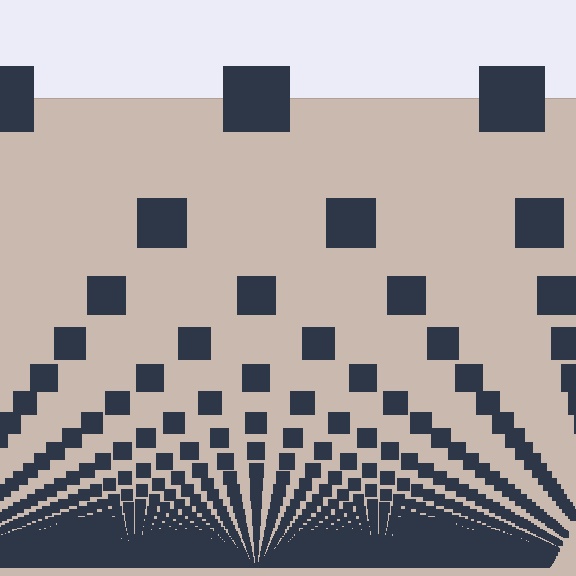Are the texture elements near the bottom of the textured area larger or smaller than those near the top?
Smaller. The gradient is inverted — elements near the bottom are smaller and denser.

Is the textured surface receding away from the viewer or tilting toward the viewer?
The surface appears to tilt toward the viewer. Texture elements get larger and sparser toward the top.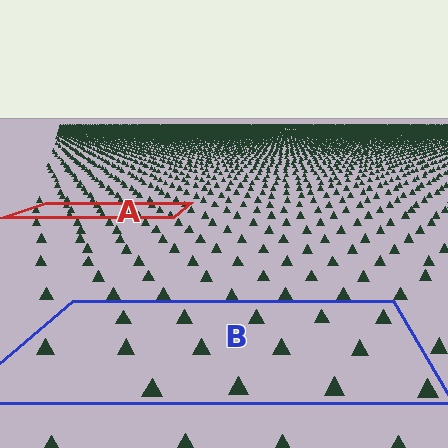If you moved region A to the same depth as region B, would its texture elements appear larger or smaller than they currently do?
They would appear larger. At a closer depth, the same texture elements are projected at a bigger on-screen size.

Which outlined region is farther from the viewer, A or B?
Region A is farther from the viewer — the texture elements inside it appear smaller and more densely packed.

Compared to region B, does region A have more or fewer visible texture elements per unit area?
Region A has more texture elements per unit area — they are packed more densely because it is farther away.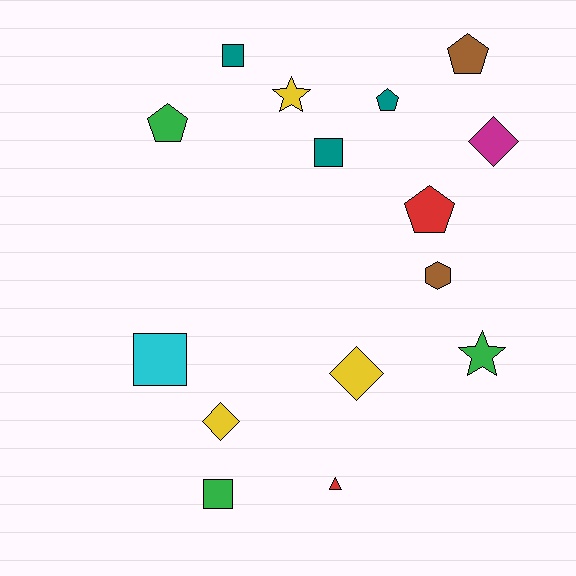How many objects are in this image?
There are 15 objects.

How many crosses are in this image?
There are no crosses.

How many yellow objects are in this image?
There are 3 yellow objects.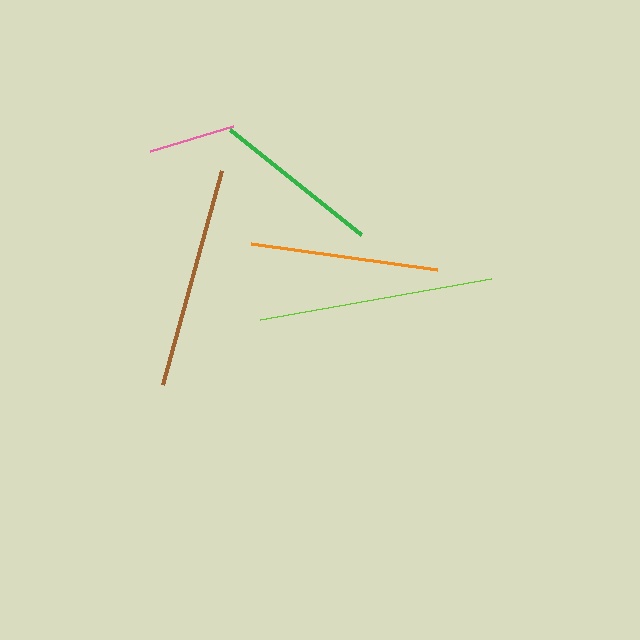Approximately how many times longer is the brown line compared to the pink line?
The brown line is approximately 2.5 times the length of the pink line.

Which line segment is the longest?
The lime line is the longest at approximately 235 pixels.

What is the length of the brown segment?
The brown segment is approximately 222 pixels long.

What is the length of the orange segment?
The orange segment is approximately 187 pixels long.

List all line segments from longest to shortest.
From longest to shortest: lime, brown, orange, green, pink.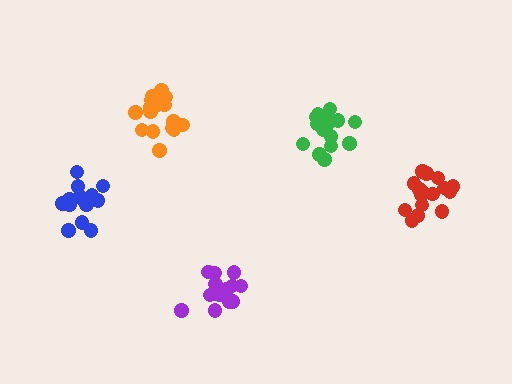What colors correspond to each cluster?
The clusters are colored: red, purple, orange, blue, green.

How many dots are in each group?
Group 1: 16 dots, Group 2: 16 dots, Group 3: 16 dots, Group 4: 14 dots, Group 5: 15 dots (77 total).